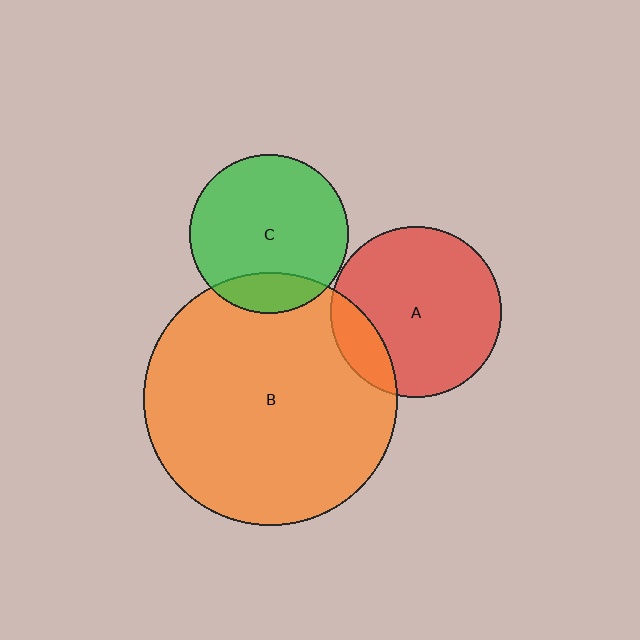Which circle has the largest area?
Circle B (orange).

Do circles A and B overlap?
Yes.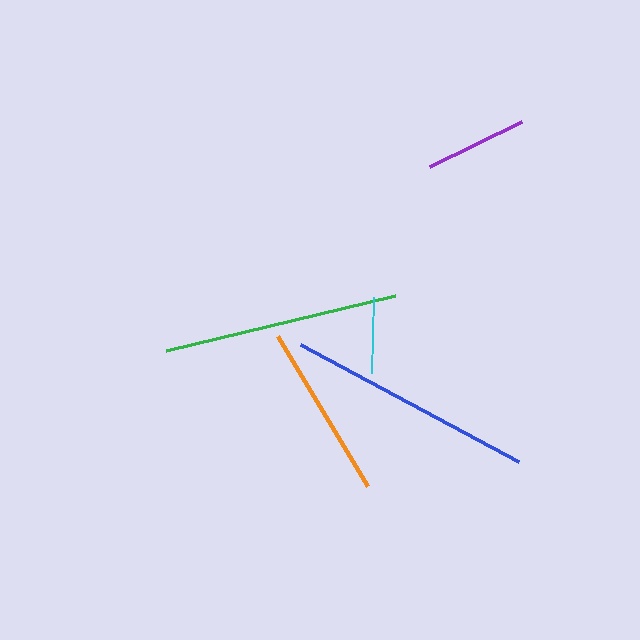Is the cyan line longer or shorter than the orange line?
The orange line is longer than the cyan line.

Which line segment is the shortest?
The cyan line is the shortest at approximately 76 pixels.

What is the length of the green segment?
The green segment is approximately 236 pixels long.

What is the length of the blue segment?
The blue segment is approximately 248 pixels long.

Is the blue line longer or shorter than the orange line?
The blue line is longer than the orange line.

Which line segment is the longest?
The blue line is the longest at approximately 248 pixels.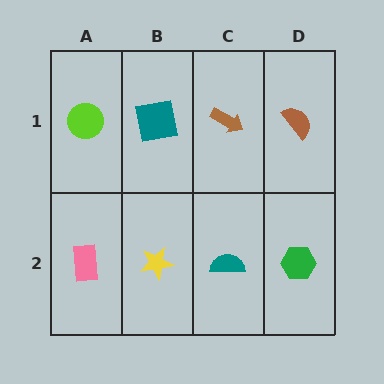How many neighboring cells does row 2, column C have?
3.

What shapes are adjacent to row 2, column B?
A teal square (row 1, column B), a pink rectangle (row 2, column A), a teal semicircle (row 2, column C).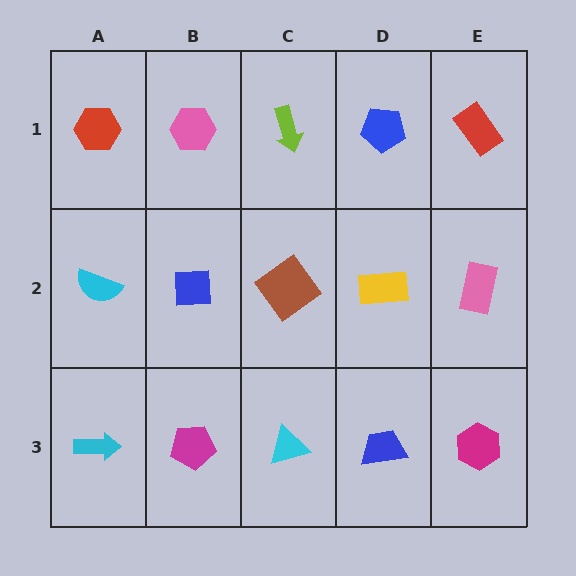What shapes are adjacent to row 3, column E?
A pink rectangle (row 2, column E), a blue trapezoid (row 3, column D).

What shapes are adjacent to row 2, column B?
A pink hexagon (row 1, column B), a magenta pentagon (row 3, column B), a cyan semicircle (row 2, column A), a brown diamond (row 2, column C).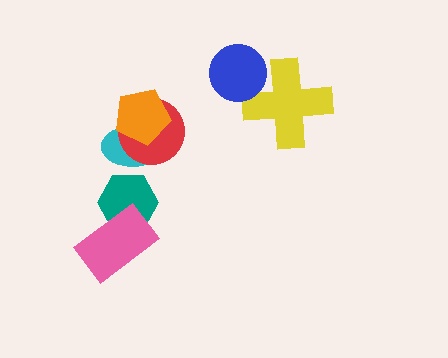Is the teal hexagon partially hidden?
Yes, it is partially covered by another shape.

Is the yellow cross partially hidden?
Yes, it is partially covered by another shape.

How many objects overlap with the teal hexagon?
1 object overlaps with the teal hexagon.